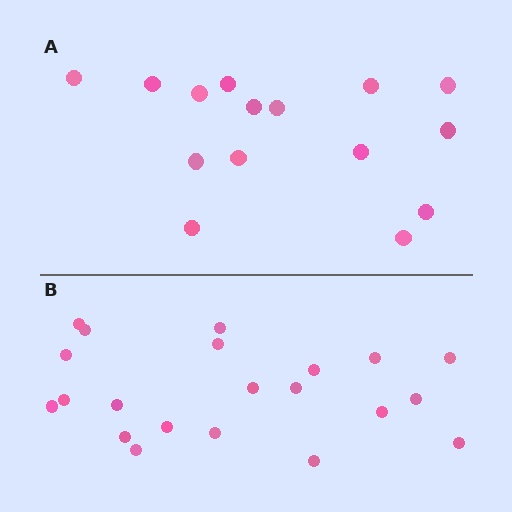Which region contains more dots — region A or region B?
Region B (the bottom region) has more dots.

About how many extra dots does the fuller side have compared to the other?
Region B has about 6 more dots than region A.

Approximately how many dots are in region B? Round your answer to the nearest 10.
About 20 dots. (The exact count is 21, which rounds to 20.)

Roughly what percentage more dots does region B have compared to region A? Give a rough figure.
About 40% more.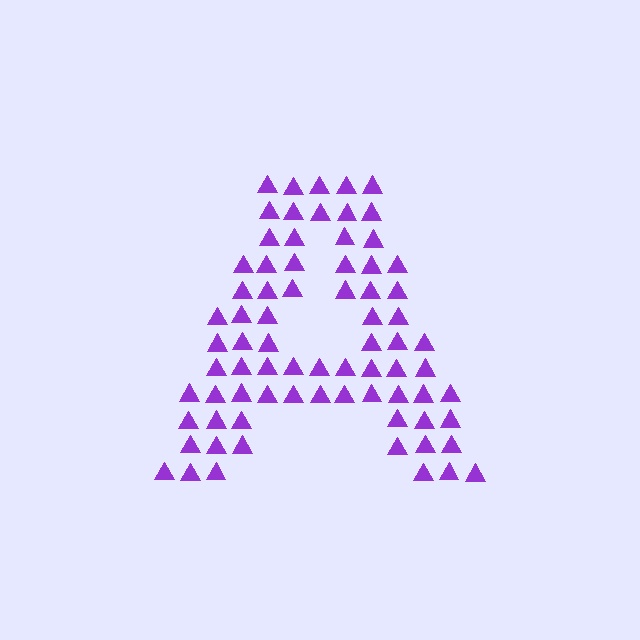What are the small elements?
The small elements are triangles.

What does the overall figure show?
The overall figure shows the letter A.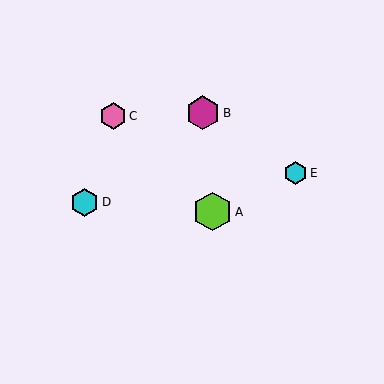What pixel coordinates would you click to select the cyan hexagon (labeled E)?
Click at (295, 173) to select the cyan hexagon E.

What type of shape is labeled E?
Shape E is a cyan hexagon.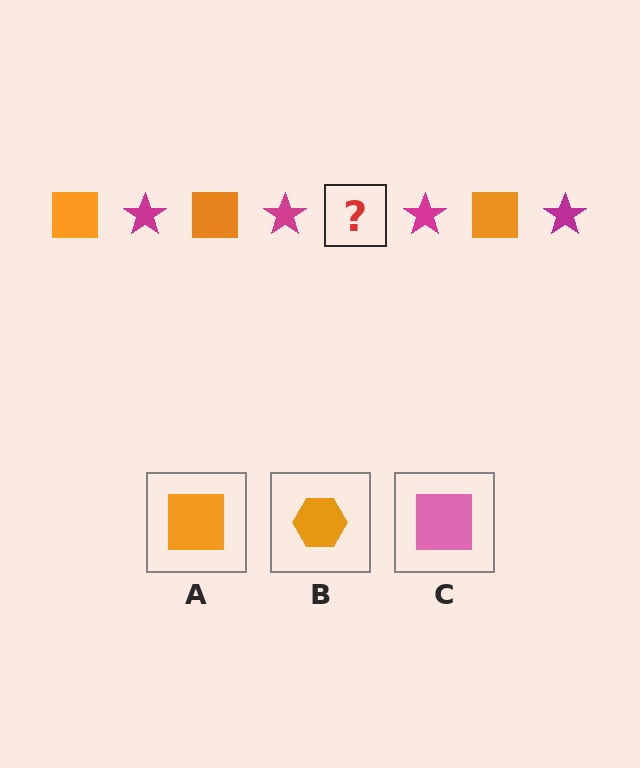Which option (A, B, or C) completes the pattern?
A.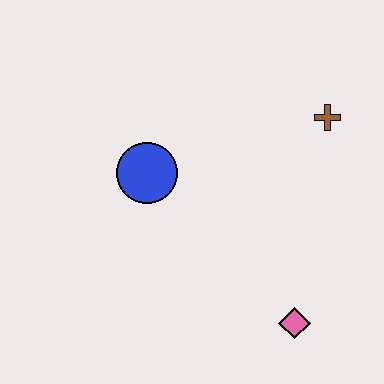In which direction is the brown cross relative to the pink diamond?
The brown cross is above the pink diamond.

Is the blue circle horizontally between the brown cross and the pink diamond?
No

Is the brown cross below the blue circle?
No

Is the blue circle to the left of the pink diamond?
Yes